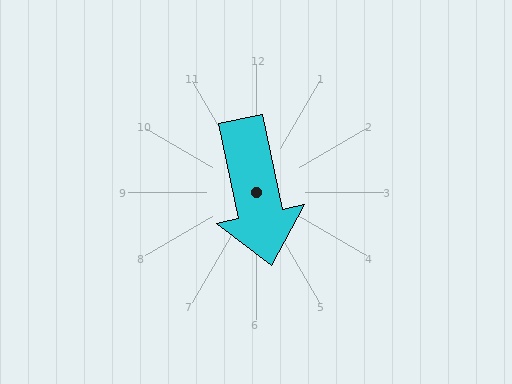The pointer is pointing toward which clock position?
Roughly 6 o'clock.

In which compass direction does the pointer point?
South.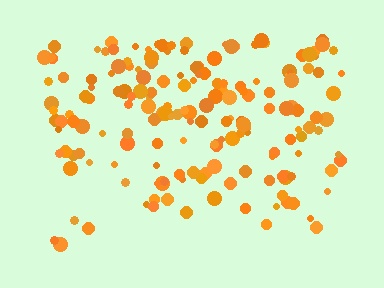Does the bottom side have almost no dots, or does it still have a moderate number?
Still a moderate number, just noticeably fewer than the top.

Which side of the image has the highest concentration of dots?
The top.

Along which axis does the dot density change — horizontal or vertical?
Vertical.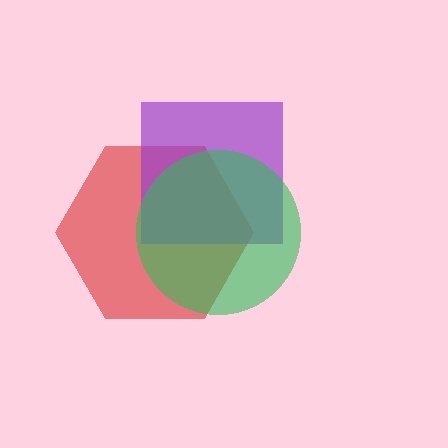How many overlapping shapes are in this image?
There are 3 overlapping shapes in the image.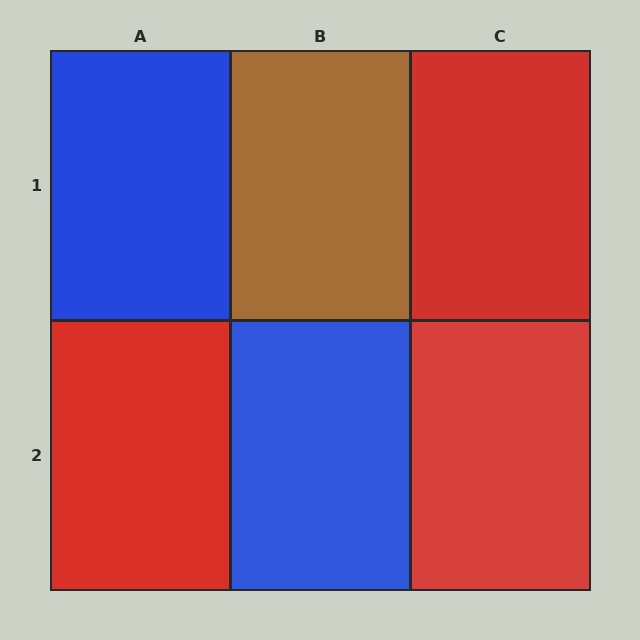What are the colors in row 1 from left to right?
Blue, brown, red.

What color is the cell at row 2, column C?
Red.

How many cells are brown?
1 cell is brown.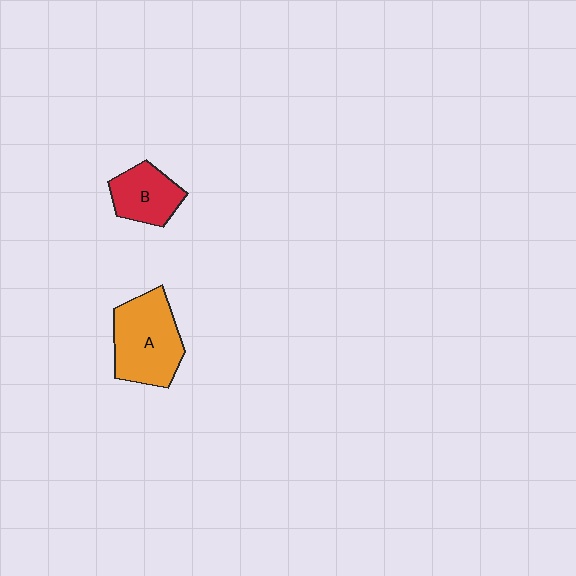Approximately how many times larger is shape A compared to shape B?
Approximately 1.6 times.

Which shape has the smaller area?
Shape B (red).